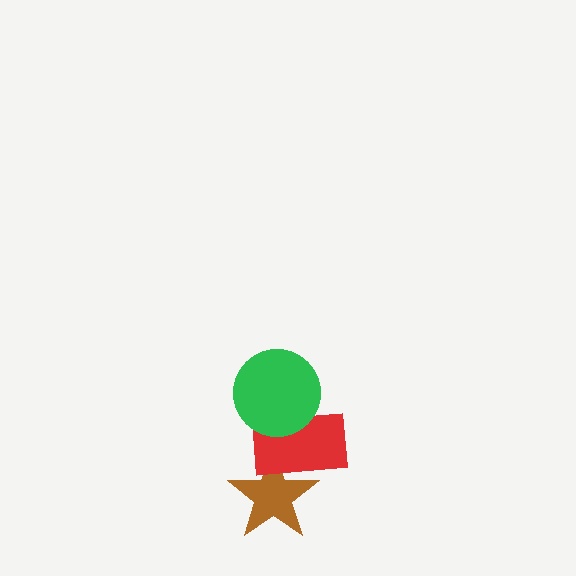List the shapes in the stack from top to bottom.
From top to bottom: the green circle, the red rectangle, the brown star.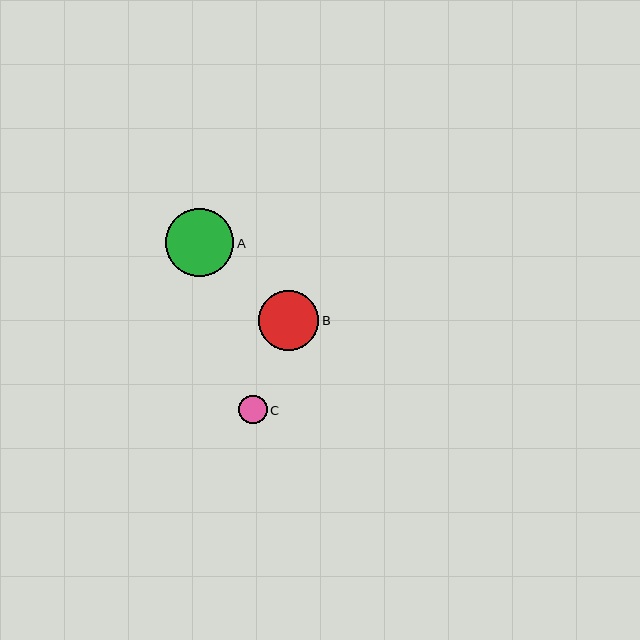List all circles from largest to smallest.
From largest to smallest: A, B, C.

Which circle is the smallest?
Circle C is the smallest with a size of approximately 28 pixels.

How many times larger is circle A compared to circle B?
Circle A is approximately 1.1 times the size of circle B.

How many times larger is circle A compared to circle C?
Circle A is approximately 2.4 times the size of circle C.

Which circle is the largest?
Circle A is the largest with a size of approximately 68 pixels.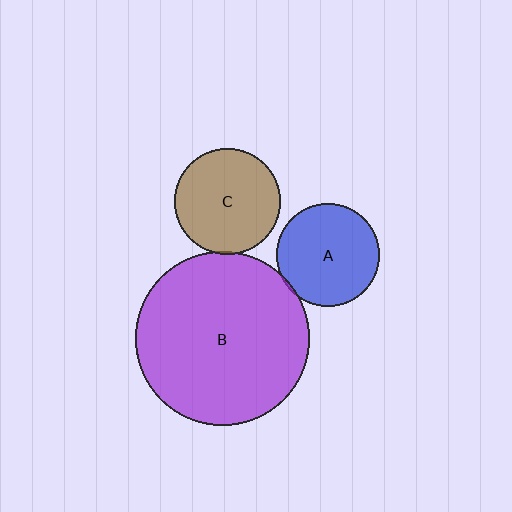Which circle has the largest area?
Circle B (purple).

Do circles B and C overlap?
Yes.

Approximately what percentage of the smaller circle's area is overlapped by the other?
Approximately 5%.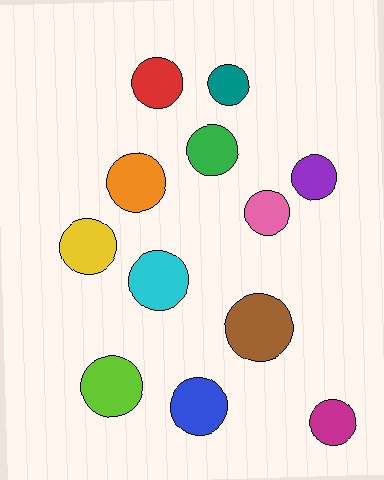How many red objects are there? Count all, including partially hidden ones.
There is 1 red object.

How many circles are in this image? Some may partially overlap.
There are 12 circles.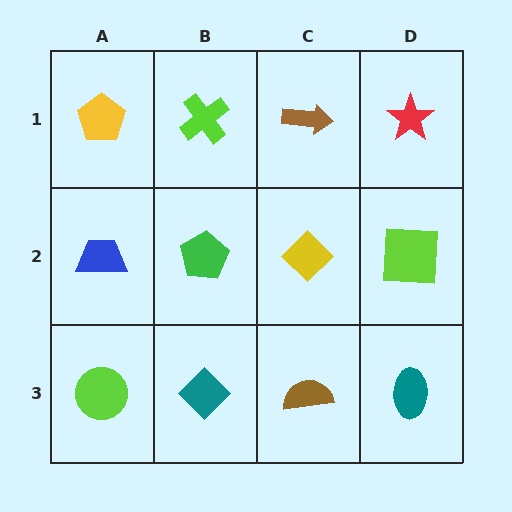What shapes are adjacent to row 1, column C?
A yellow diamond (row 2, column C), a lime cross (row 1, column B), a red star (row 1, column D).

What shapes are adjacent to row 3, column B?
A green pentagon (row 2, column B), a lime circle (row 3, column A), a brown semicircle (row 3, column C).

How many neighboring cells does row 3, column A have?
2.